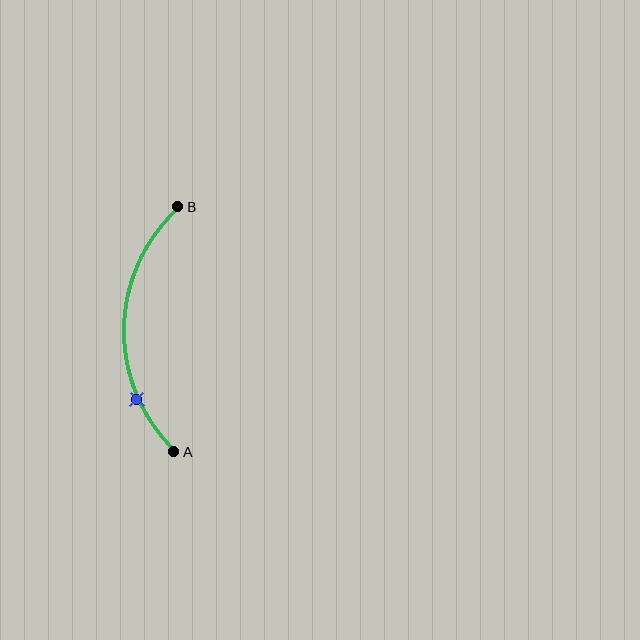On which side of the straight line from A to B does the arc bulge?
The arc bulges to the left of the straight line connecting A and B.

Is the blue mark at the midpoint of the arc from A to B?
No. The blue mark lies on the arc but is closer to endpoint A. The arc midpoint would be at the point on the curve equidistant along the arc from both A and B.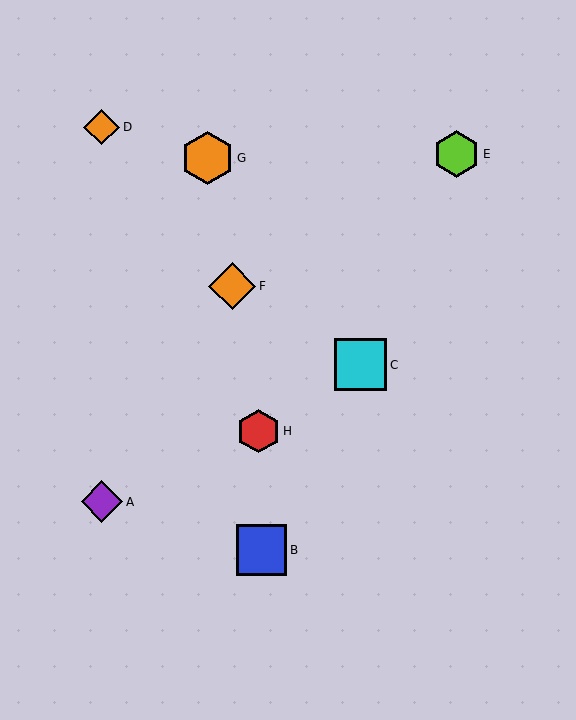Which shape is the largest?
The orange hexagon (labeled G) is the largest.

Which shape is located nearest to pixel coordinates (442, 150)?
The lime hexagon (labeled E) at (456, 154) is nearest to that location.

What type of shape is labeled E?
Shape E is a lime hexagon.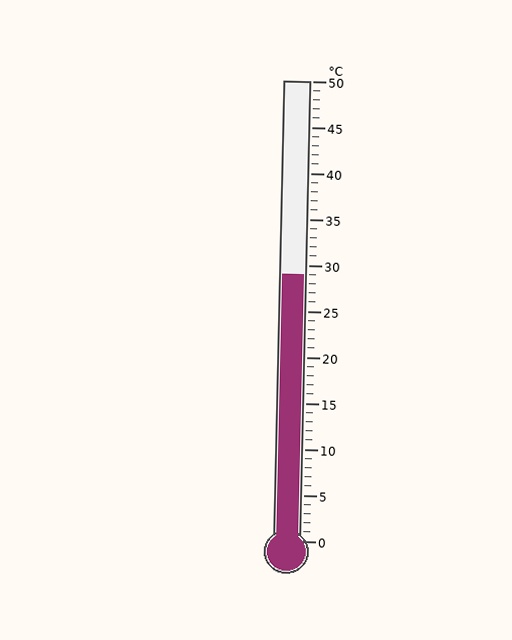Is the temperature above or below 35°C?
The temperature is below 35°C.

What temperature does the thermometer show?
The thermometer shows approximately 29°C.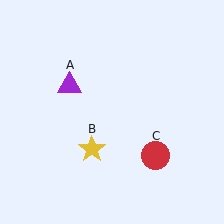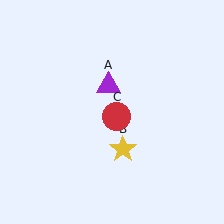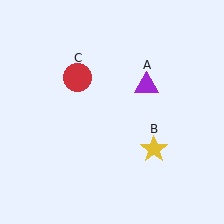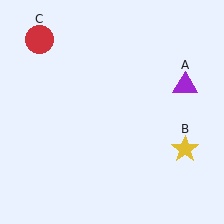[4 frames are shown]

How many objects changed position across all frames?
3 objects changed position: purple triangle (object A), yellow star (object B), red circle (object C).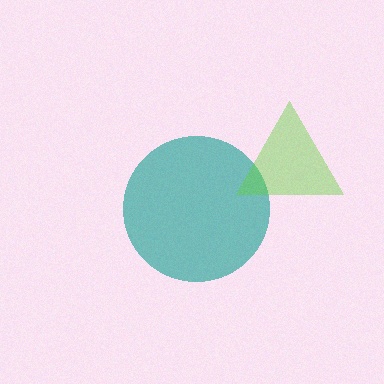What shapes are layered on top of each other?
The layered shapes are: a teal circle, a lime triangle.